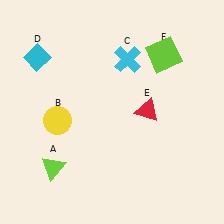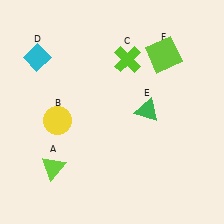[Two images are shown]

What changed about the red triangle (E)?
In Image 1, E is red. In Image 2, it changed to green.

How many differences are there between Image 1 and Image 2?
There are 2 differences between the two images.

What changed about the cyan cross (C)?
In Image 1, C is cyan. In Image 2, it changed to lime.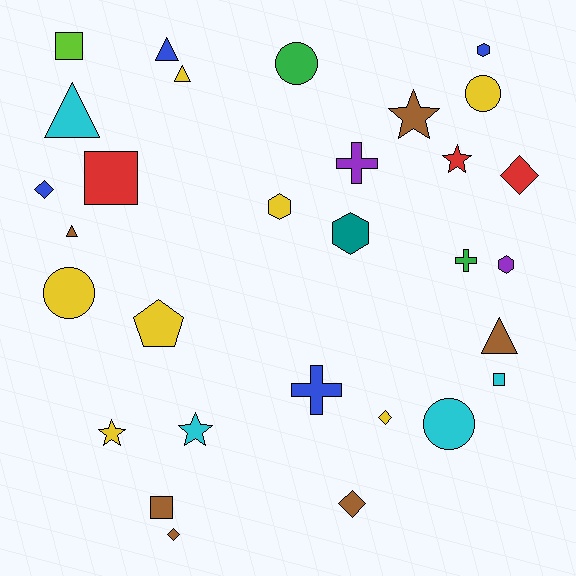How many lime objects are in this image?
There is 1 lime object.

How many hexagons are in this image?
There are 4 hexagons.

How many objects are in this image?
There are 30 objects.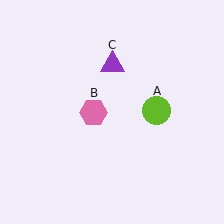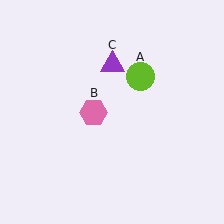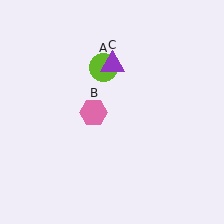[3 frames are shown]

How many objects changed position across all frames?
1 object changed position: lime circle (object A).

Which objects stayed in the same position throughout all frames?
Pink hexagon (object B) and purple triangle (object C) remained stationary.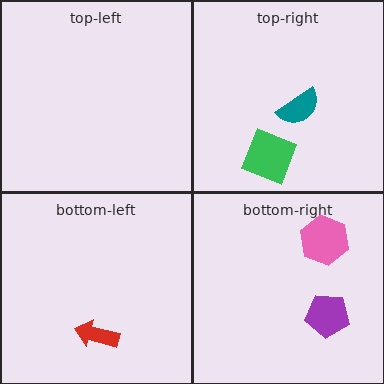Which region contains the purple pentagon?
The bottom-right region.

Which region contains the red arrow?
The bottom-left region.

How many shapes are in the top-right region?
2.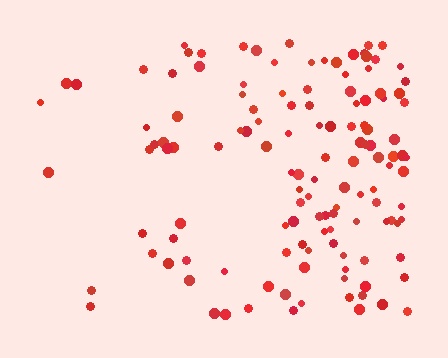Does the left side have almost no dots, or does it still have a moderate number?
Still a moderate number, just noticeably fewer than the right.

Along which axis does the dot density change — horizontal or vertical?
Horizontal.